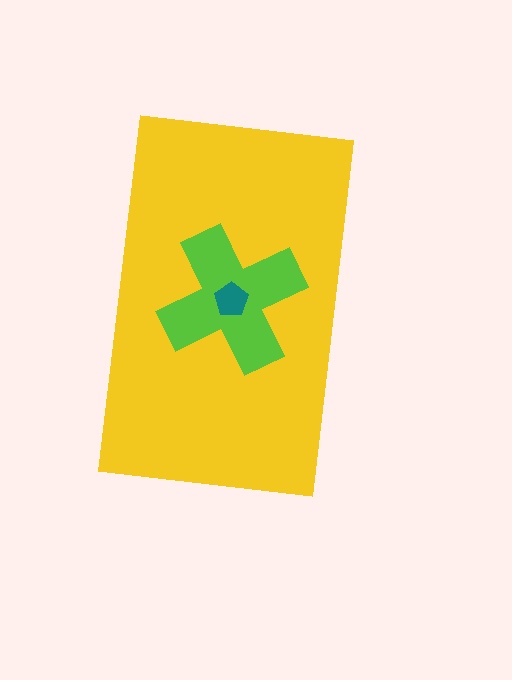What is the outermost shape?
The yellow rectangle.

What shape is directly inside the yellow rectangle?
The lime cross.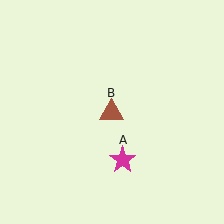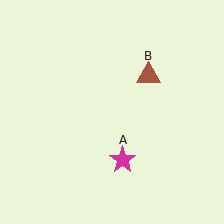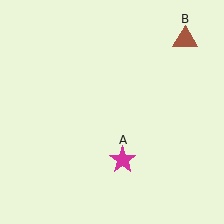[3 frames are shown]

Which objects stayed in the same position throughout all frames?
Magenta star (object A) remained stationary.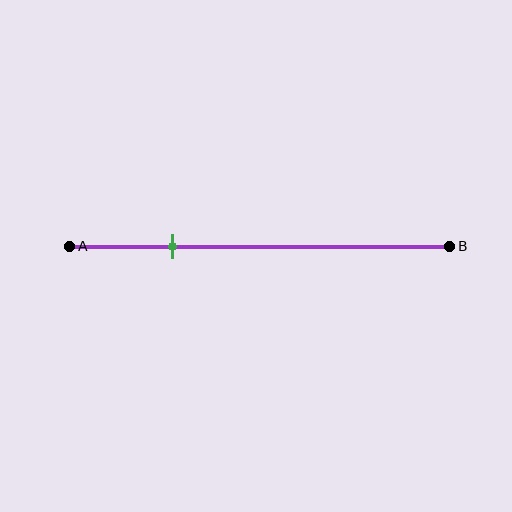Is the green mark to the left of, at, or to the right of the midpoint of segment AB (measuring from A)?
The green mark is to the left of the midpoint of segment AB.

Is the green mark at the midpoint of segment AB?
No, the mark is at about 25% from A, not at the 50% midpoint.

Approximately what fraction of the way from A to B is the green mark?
The green mark is approximately 25% of the way from A to B.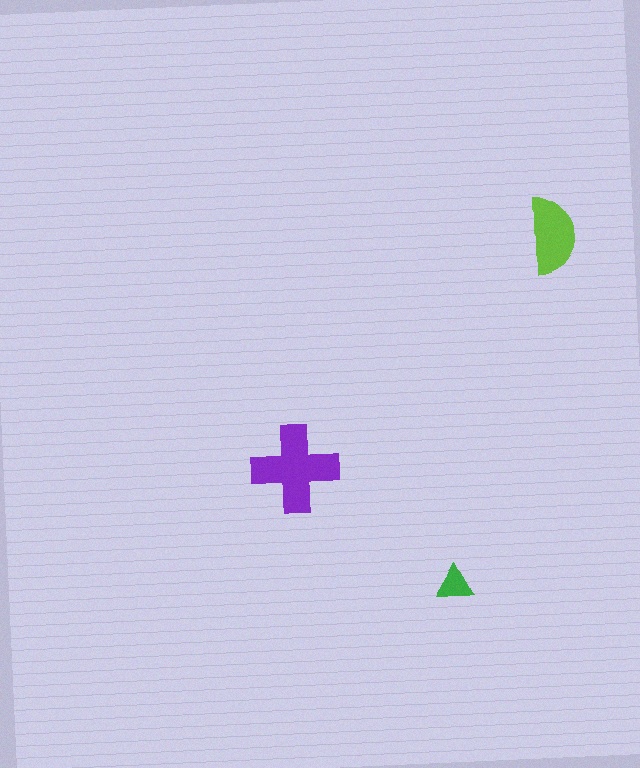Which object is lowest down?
The green triangle is bottommost.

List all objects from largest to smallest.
The purple cross, the lime semicircle, the green triangle.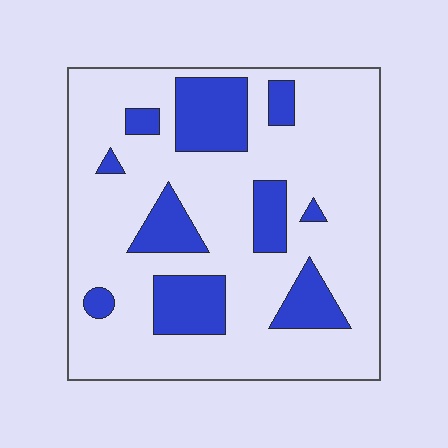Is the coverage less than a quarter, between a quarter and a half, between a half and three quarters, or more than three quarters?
Less than a quarter.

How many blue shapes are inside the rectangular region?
10.